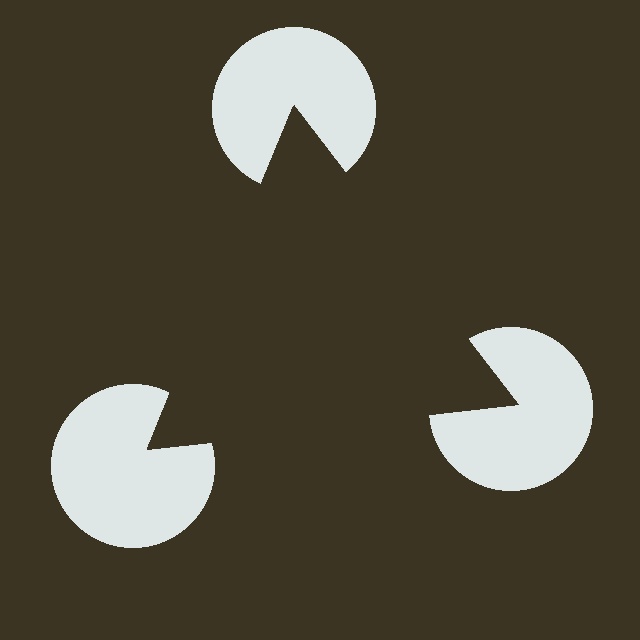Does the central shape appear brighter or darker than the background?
It typically appears slightly darker than the background, even though no actual brightness change is drawn.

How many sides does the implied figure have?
3 sides.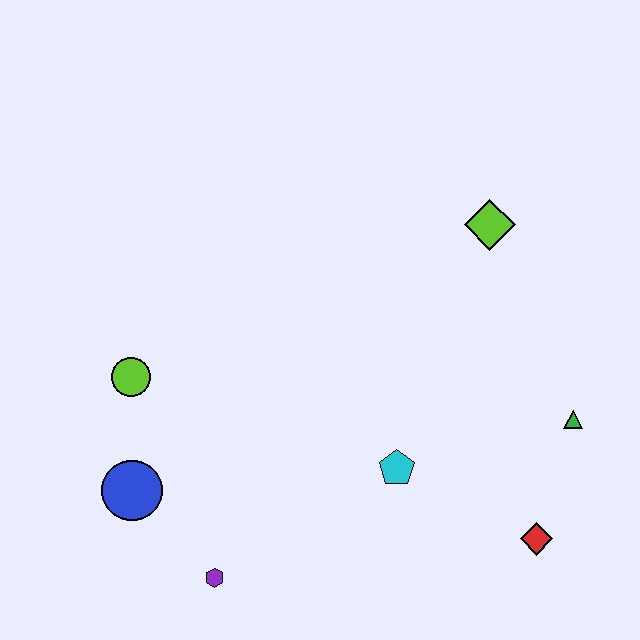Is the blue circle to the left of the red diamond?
Yes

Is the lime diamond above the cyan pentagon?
Yes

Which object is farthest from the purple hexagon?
The lime diamond is farthest from the purple hexagon.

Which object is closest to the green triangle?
The red diamond is closest to the green triangle.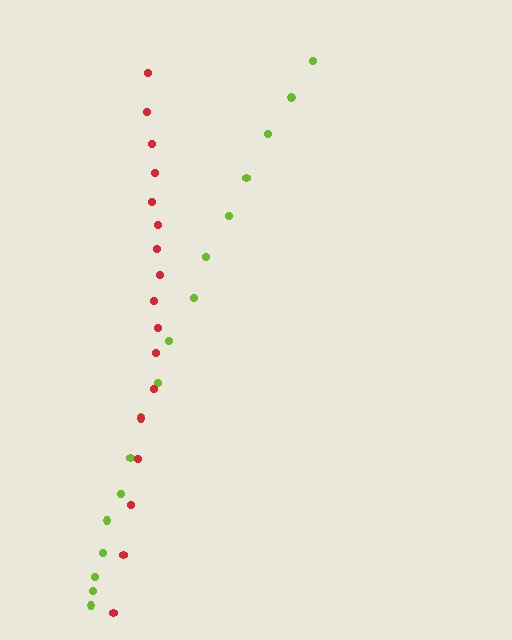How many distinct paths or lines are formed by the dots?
There are 2 distinct paths.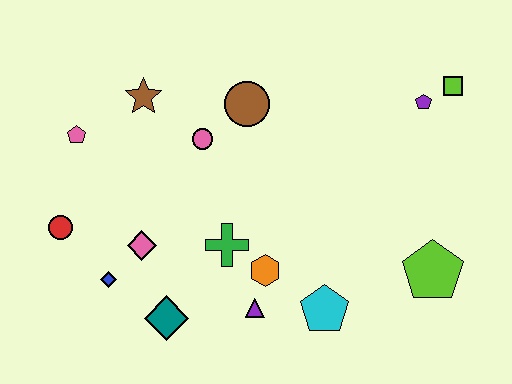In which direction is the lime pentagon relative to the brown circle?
The lime pentagon is to the right of the brown circle.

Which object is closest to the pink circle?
The brown circle is closest to the pink circle.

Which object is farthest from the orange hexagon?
The lime square is farthest from the orange hexagon.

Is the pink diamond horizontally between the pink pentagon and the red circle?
No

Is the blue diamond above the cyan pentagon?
Yes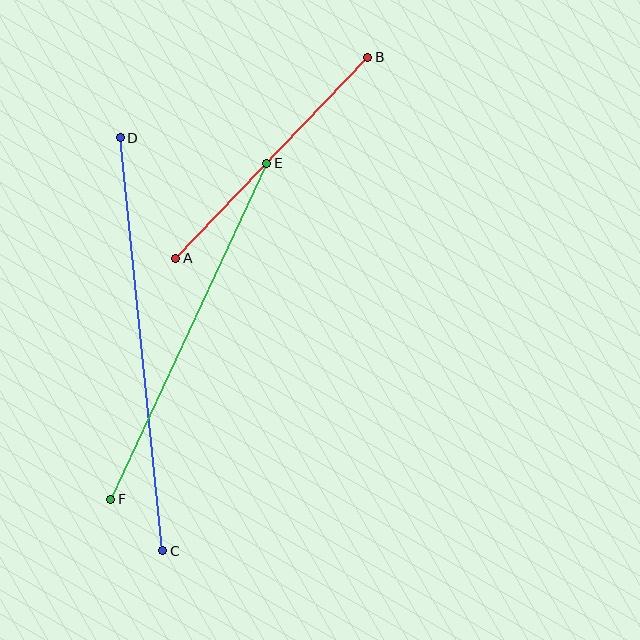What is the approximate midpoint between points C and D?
The midpoint is at approximately (141, 344) pixels.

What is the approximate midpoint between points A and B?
The midpoint is at approximately (272, 158) pixels.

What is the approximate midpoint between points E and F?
The midpoint is at approximately (189, 331) pixels.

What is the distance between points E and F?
The distance is approximately 371 pixels.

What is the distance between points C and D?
The distance is approximately 415 pixels.